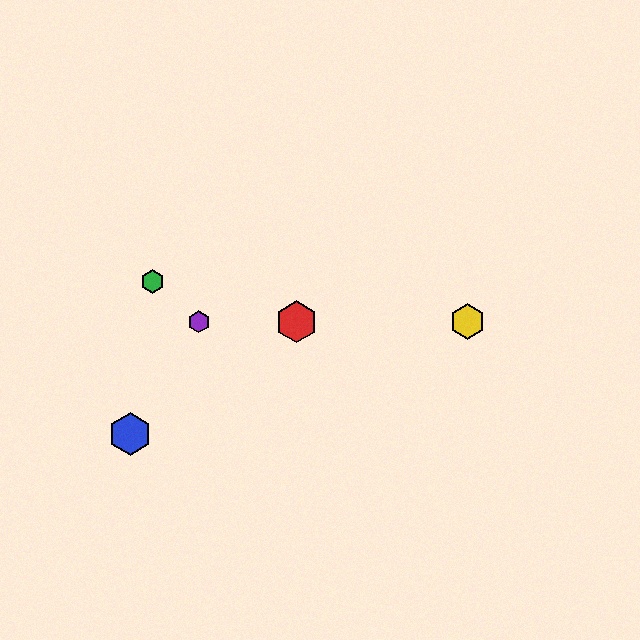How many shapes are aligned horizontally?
3 shapes (the red hexagon, the yellow hexagon, the purple hexagon) are aligned horizontally.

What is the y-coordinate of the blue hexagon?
The blue hexagon is at y≈434.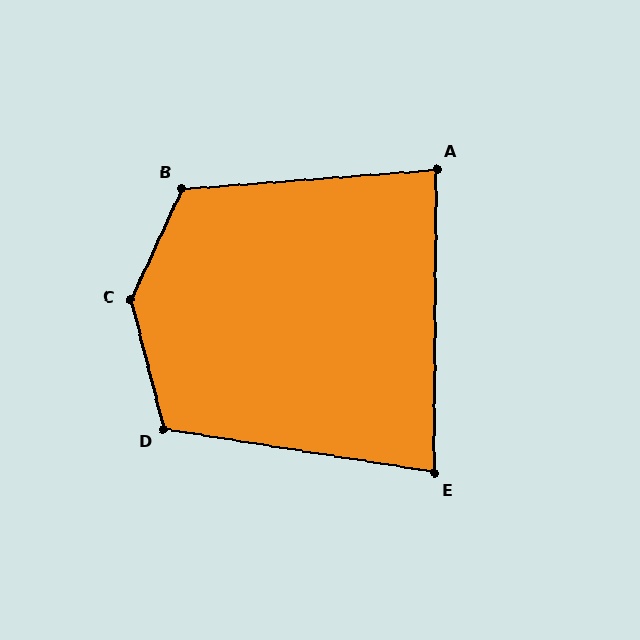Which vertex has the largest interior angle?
C, at approximately 141 degrees.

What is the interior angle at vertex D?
Approximately 114 degrees (obtuse).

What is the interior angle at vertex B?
Approximately 119 degrees (obtuse).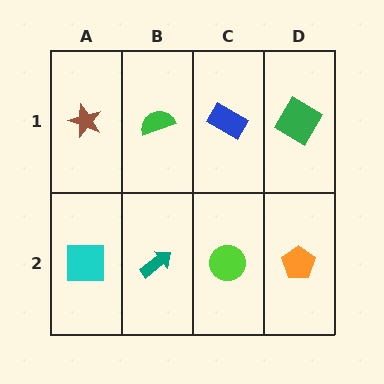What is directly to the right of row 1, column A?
A green semicircle.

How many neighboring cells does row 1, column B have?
3.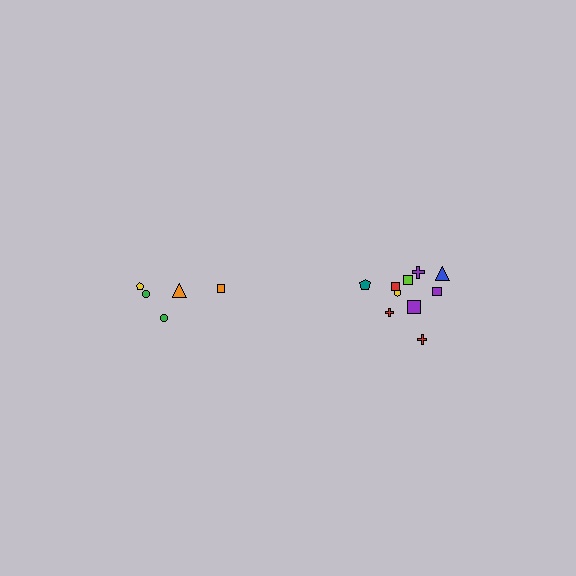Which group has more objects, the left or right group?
The right group.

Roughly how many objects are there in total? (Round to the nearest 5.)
Roughly 15 objects in total.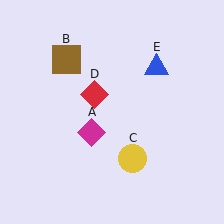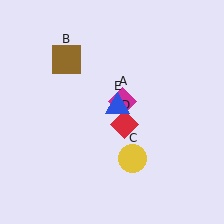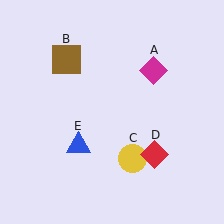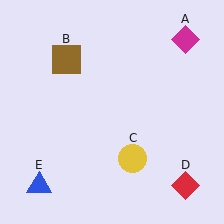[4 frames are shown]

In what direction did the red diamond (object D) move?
The red diamond (object D) moved down and to the right.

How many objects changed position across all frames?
3 objects changed position: magenta diamond (object A), red diamond (object D), blue triangle (object E).